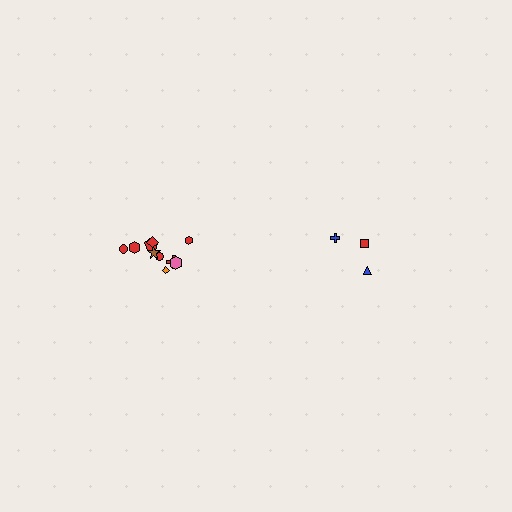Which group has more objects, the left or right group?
The left group.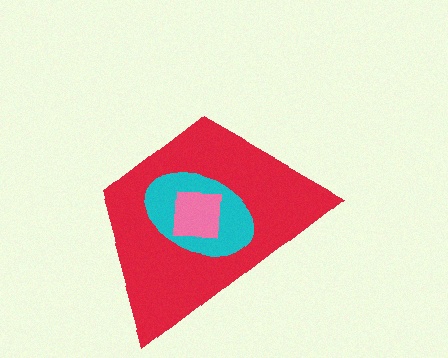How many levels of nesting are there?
3.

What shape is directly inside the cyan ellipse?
The pink square.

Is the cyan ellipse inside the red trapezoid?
Yes.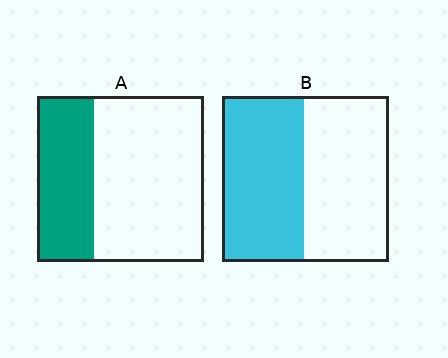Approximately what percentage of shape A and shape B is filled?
A is approximately 35% and B is approximately 50%.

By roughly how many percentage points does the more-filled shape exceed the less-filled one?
By roughly 15 percentage points (B over A).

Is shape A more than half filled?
No.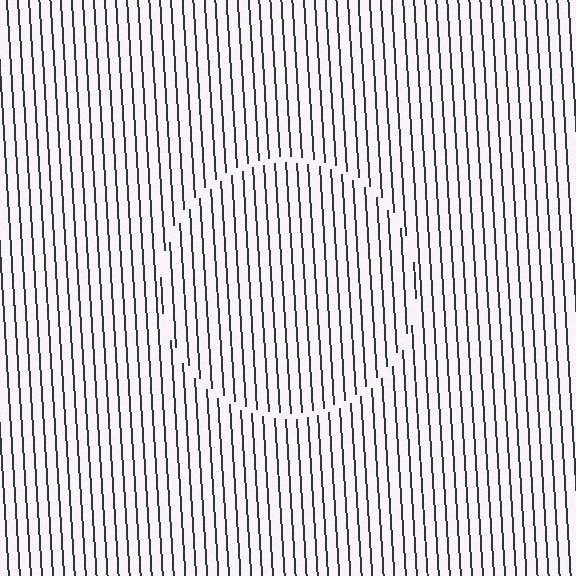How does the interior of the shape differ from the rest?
The interior of the shape contains the same grating, shifted by half a period — the contour is defined by the phase discontinuity where line-ends from the inner and outer gratings abut.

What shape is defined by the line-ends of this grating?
An illusory circle. The interior of the shape contains the same grating, shifted by half a period — the contour is defined by the phase discontinuity where line-ends from the inner and outer gratings abut.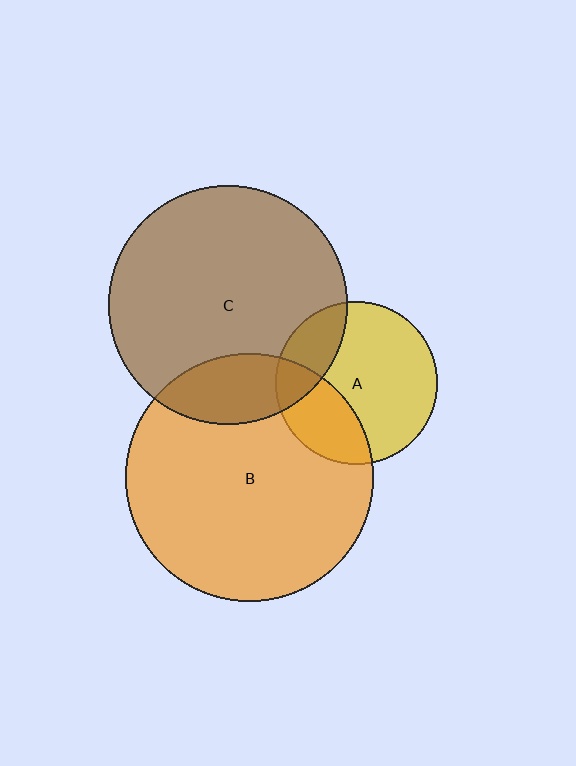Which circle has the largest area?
Circle B (orange).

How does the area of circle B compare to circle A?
Approximately 2.3 times.